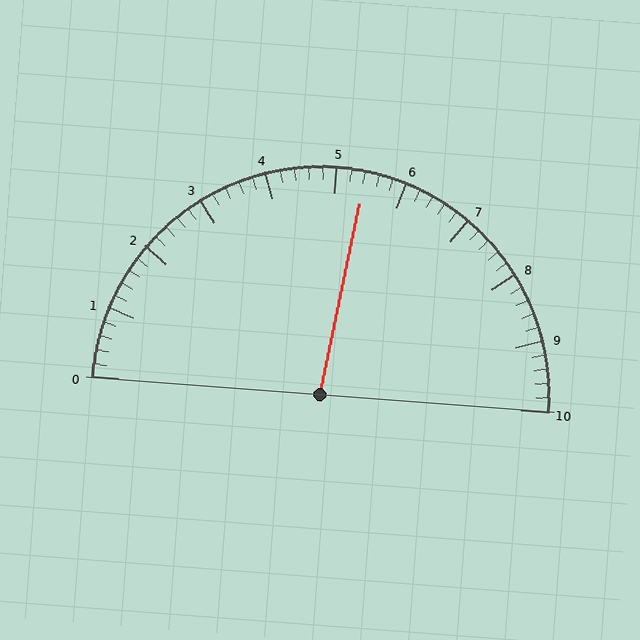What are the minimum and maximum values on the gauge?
The gauge ranges from 0 to 10.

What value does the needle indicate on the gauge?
The needle indicates approximately 5.4.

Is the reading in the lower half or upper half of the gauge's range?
The reading is in the upper half of the range (0 to 10).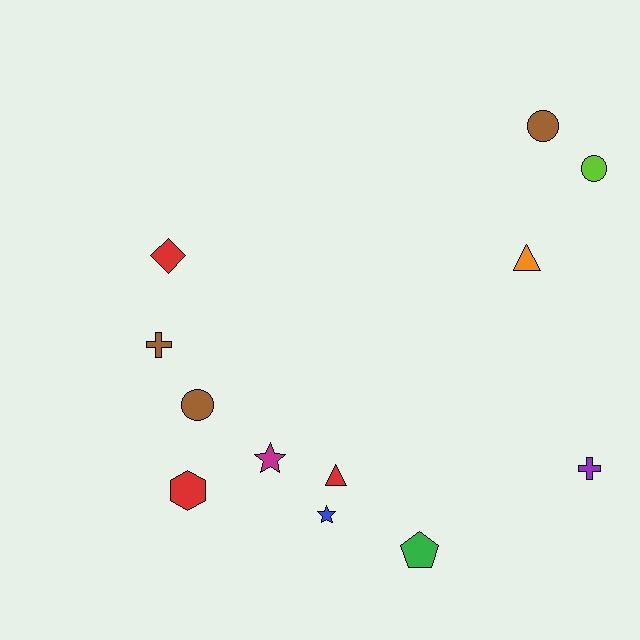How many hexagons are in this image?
There is 1 hexagon.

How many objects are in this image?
There are 12 objects.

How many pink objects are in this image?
There are no pink objects.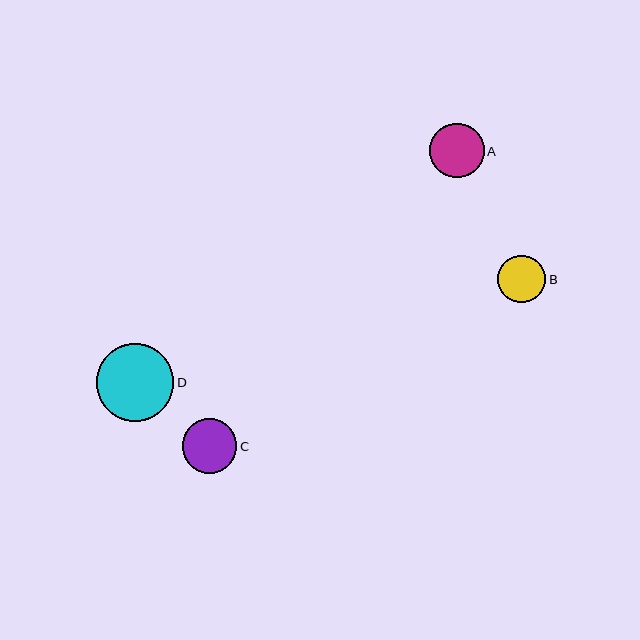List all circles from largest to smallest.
From largest to smallest: D, C, A, B.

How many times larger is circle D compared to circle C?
Circle D is approximately 1.4 times the size of circle C.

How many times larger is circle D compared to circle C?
Circle D is approximately 1.4 times the size of circle C.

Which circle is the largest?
Circle D is the largest with a size of approximately 78 pixels.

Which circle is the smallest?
Circle B is the smallest with a size of approximately 48 pixels.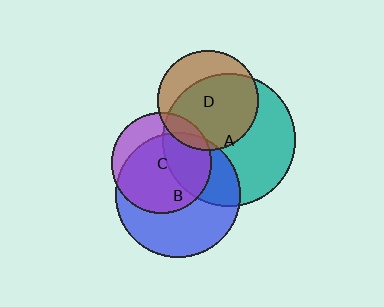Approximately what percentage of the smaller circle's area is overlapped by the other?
Approximately 35%.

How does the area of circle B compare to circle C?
Approximately 1.5 times.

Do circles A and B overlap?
Yes.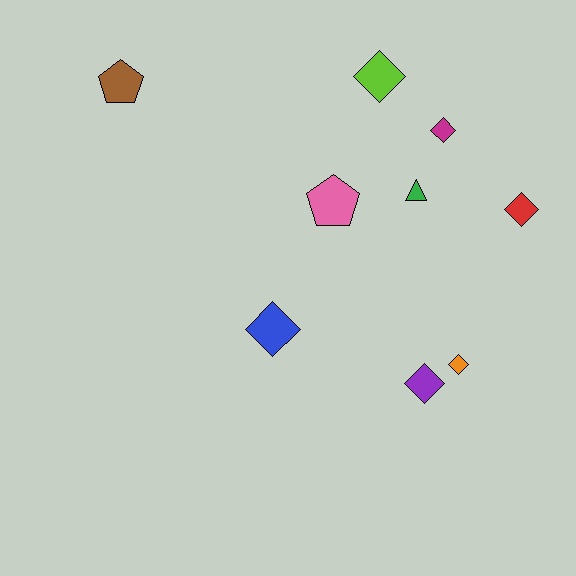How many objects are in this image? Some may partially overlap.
There are 9 objects.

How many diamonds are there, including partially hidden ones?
There are 6 diamonds.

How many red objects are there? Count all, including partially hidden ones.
There is 1 red object.